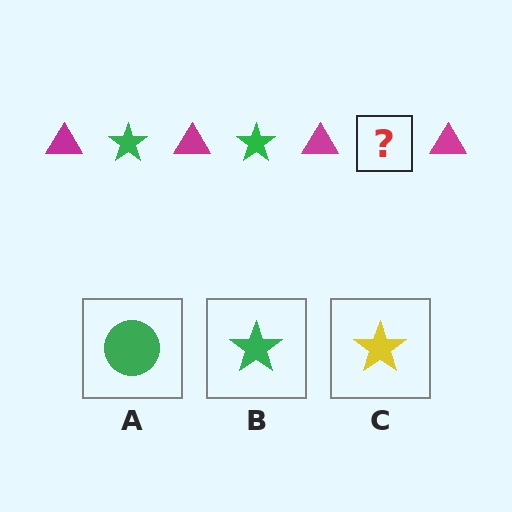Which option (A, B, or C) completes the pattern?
B.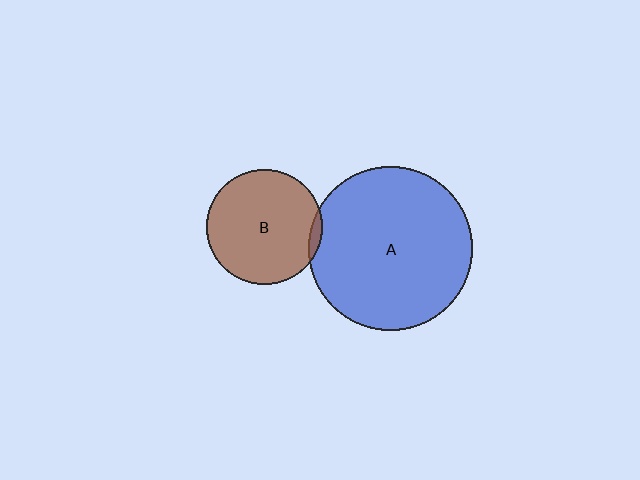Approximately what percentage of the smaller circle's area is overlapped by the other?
Approximately 5%.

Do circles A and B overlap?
Yes.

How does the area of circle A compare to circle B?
Approximately 2.0 times.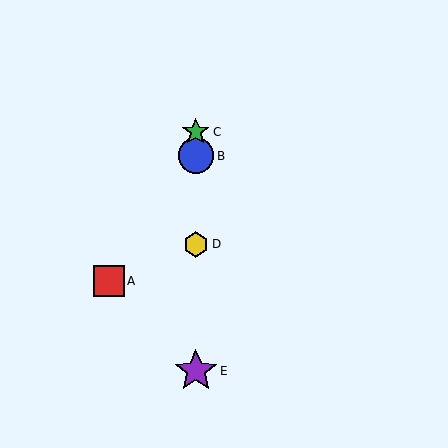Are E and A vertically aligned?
No, E is at x≈196 and A is at x≈109.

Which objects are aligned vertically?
Objects B, C, D, E are aligned vertically.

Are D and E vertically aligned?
Yes, both are at x≈196.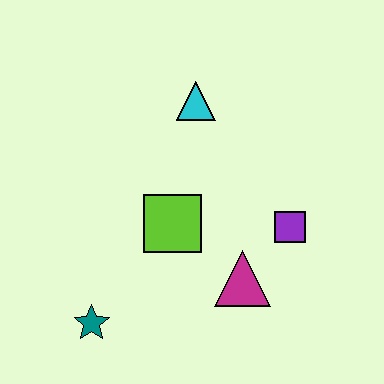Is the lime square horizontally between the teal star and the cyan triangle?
Yes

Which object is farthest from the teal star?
The cyan triangle is farthest from the teal star.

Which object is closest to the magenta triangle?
The purple square is closest to the magenta triangle.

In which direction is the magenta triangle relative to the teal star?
The magenta triangle is to the right of the teal star.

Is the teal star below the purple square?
Yes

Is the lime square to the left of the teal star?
No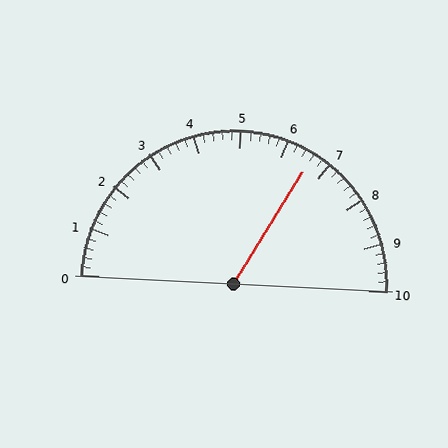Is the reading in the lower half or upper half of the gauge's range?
The reading is in the upper half of the range (0 to 10).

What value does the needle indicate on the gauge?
The needle indicates approximately 6.6.